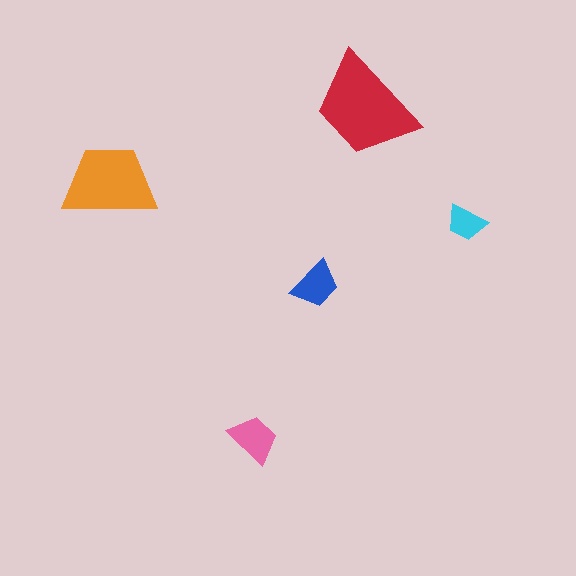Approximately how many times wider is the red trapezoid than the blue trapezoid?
About 2 times wider.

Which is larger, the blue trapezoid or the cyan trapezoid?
The blue one.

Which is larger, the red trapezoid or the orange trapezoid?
The red one.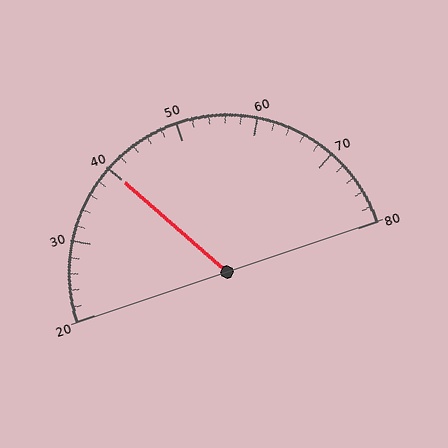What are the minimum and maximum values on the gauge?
The gauge ranges from 20 to 80.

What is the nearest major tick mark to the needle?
The nearest major tick mark is 40.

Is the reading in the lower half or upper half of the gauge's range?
The reading is in the lower half of the range (20 to 80).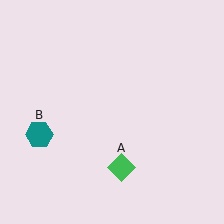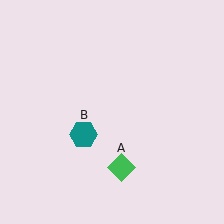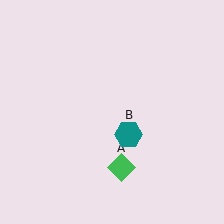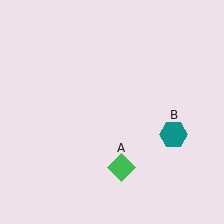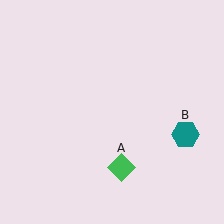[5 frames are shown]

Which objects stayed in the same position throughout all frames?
Green diamond (object A) remained stationary.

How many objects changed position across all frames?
1 object changed position: teal hexagon (object B).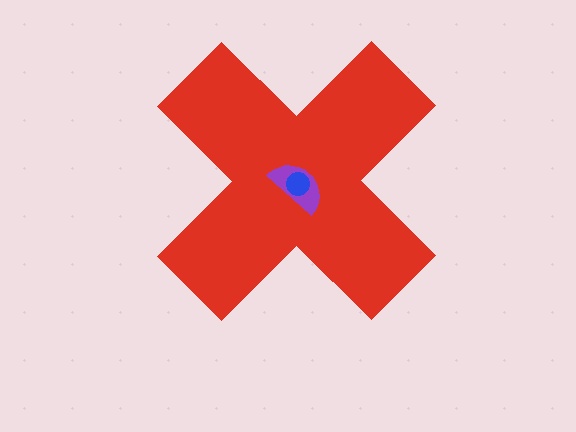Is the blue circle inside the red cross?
Yes.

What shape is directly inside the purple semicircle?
The blue circle.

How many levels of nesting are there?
3.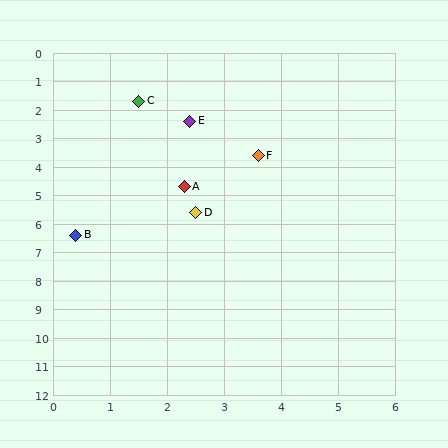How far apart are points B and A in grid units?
Points B and A are about 2.5 grid units apart.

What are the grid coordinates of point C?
Point C is at approximately (1.5, 1.7).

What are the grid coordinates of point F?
Point F is at approximately (3.6, 3.6).